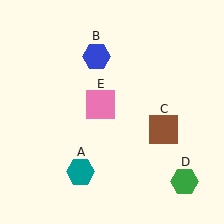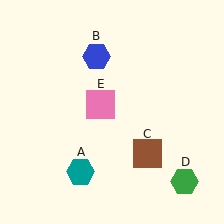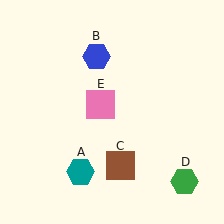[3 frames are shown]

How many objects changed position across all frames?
1 object changed position: brown square (object C).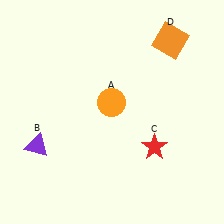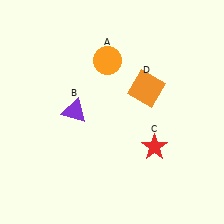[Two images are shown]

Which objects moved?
The objects that moved are: the orange circle (A), the purple triangle (B), the orange square (D).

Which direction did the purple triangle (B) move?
The purple triangle (B) moved right.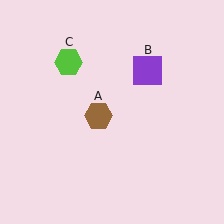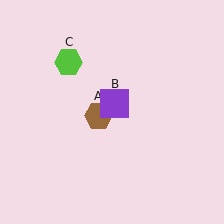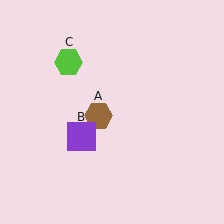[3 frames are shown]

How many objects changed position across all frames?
1 object changed position: purple square (object B).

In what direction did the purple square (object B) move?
The purple square (object B) moved down and to the left.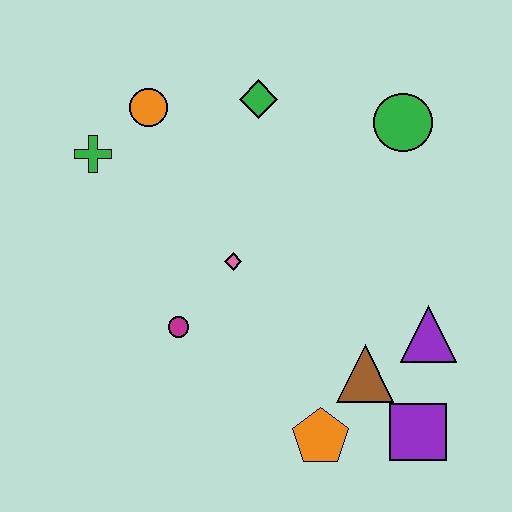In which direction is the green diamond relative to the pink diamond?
The green diamond is above the pink diamond.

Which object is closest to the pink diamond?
The magenta circle is closest to the pink diamond.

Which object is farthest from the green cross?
The purple square is farthest from the green cross.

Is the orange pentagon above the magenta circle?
No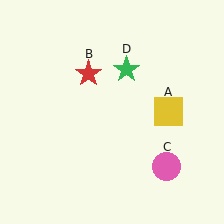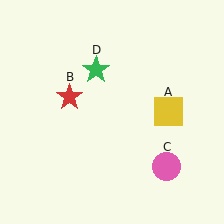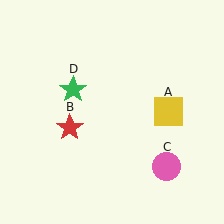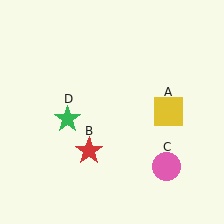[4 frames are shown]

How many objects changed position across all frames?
2 objects changed position: red star (object B), green star (object D).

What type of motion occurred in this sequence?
The red star (object B), green star (object D) rotated counterclockwise around the center of the scene.